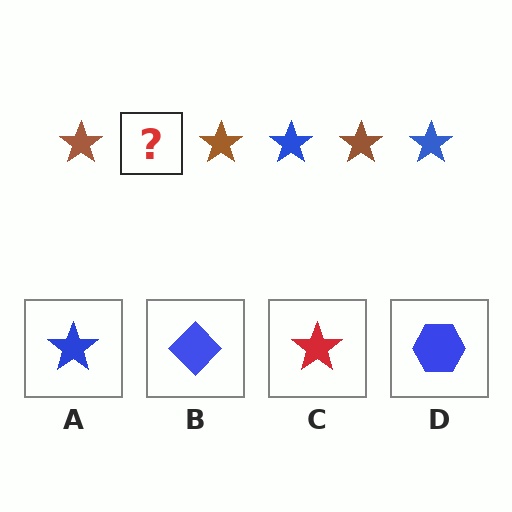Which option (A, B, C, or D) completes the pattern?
A.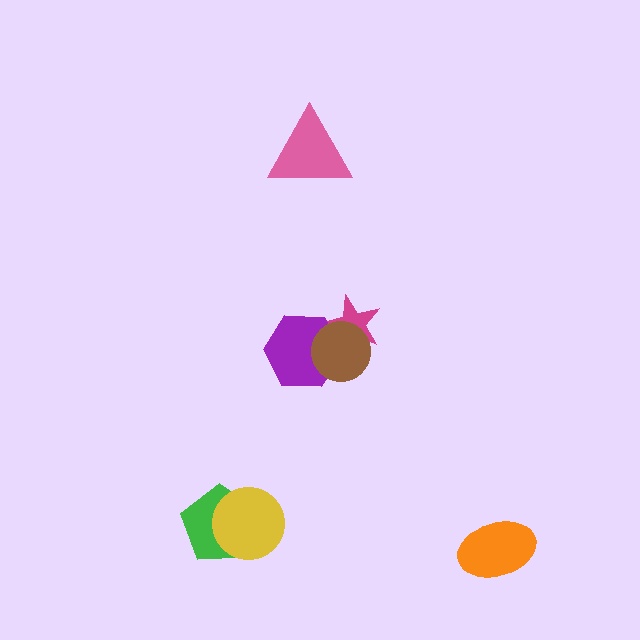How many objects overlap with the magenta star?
2 objects overlap with the magenta star.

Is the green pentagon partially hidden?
Yes, it is partially covered by another shape.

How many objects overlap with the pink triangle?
0 objects overlap with the pink triangle.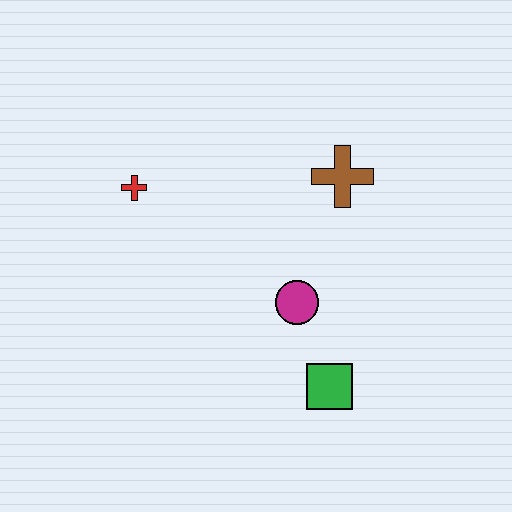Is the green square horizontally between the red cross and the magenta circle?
No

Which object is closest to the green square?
The magenta circle is closest to the green square.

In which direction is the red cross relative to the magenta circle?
The red cross is to the left of the magenta circle.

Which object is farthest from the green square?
The red cross is farthest from the green square.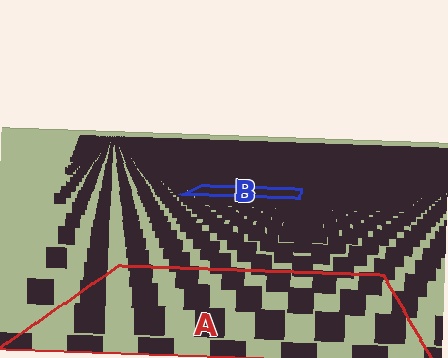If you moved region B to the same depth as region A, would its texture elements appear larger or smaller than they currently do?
They would appear larger. At a closer depth, the same texture elements are projected at a bigger on-screen size.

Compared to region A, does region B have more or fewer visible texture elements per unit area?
Region B has more texture elements per unit area — they are packed more densely because it is farther away.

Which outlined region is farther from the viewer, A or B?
Region B is farther from the viewer — the texture elements inside it appear smaller and more densely packed.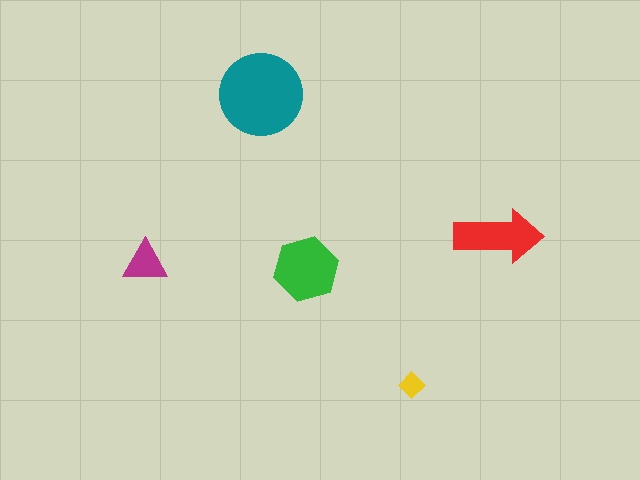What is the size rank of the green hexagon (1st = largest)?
2nd.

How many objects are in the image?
There are 5 objects in the image.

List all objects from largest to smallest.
The teal circle, the green hexagon, the red arrow, the magenta triangle, the yellow diamond.